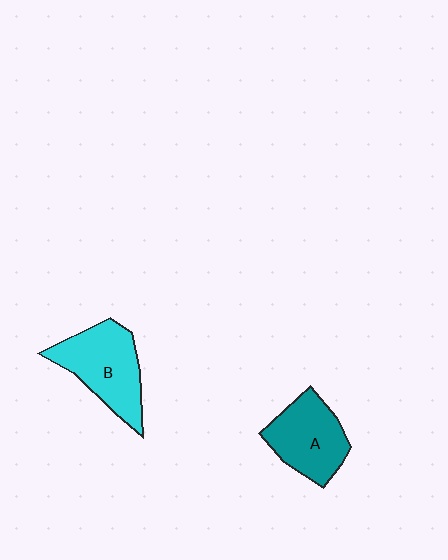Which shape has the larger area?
Shape B (cyan).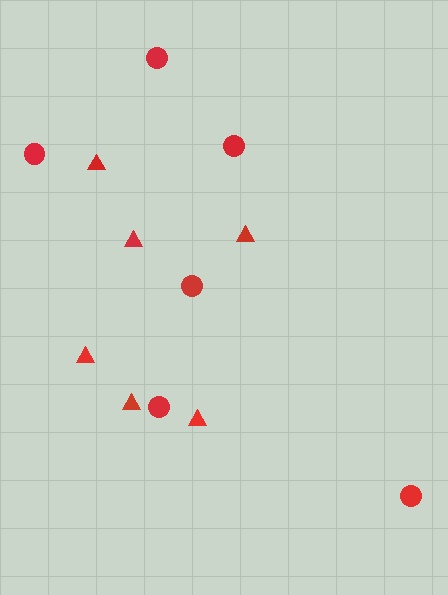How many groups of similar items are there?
There are 2 groups: one group of triangles (6) and one group of circles (6).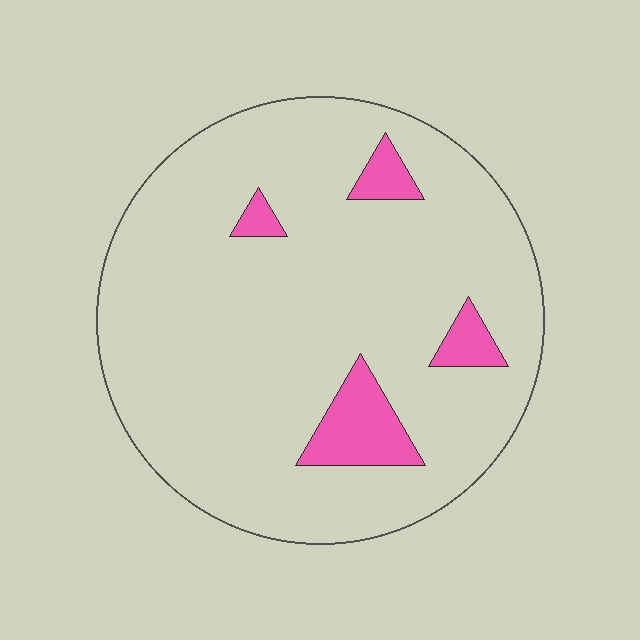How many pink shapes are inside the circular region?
4.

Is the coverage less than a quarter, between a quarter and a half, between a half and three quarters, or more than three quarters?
Less than a quarter.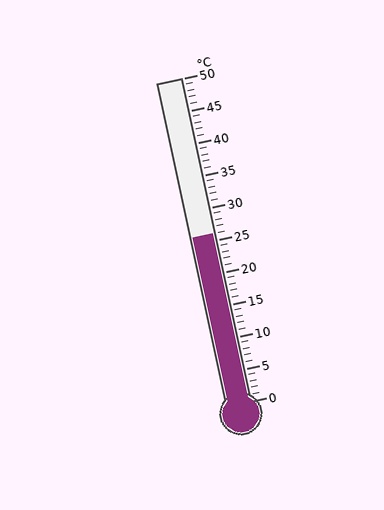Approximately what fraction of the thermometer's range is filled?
The thermometer is filled to approximately 50% of its range.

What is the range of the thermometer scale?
The thermometer scale ranges from 0°C to 50°C.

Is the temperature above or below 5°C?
The temperature is above 5°C.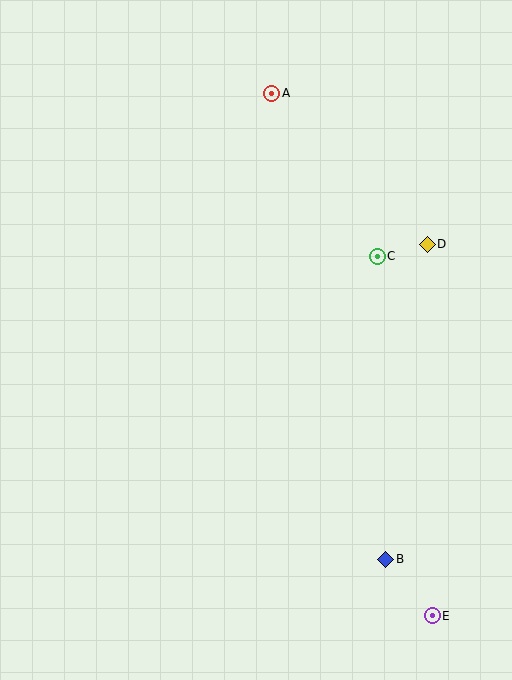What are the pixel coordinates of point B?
Point B is at (386, 559).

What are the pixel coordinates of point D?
Point D is at (427, 244).